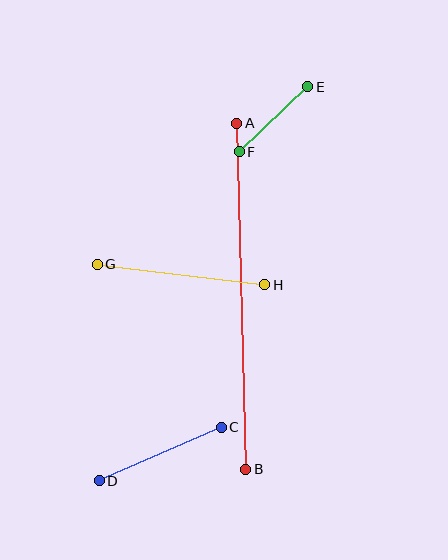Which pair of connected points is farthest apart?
Points A and B are farthest apart.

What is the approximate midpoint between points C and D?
The midpoint is at approximately (160, 454) pixels.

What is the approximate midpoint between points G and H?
The midpoint is at approximately (181, 274) pixels.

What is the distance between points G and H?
The distance is approximately 169 pixels.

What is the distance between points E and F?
The distance is approximately 94 pixels.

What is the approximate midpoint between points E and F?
The midpoint is at approximately (273, 119) pixels.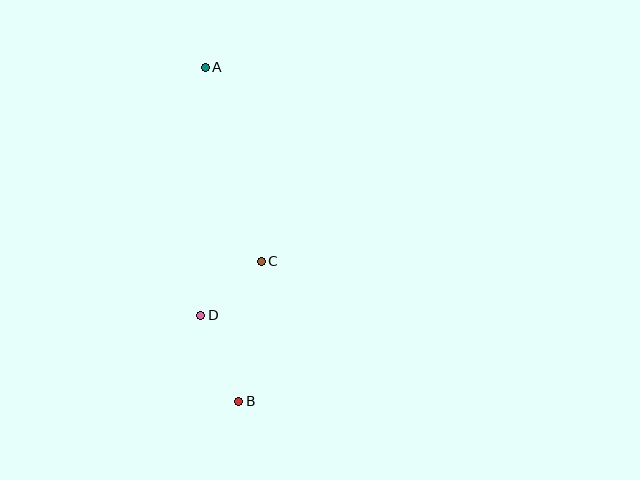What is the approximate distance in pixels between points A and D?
The distance between A and D is approximately 248 pixels.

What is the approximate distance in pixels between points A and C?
The distance between A and C is approximately 202 pixels.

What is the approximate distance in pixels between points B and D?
The distance between B and D is approximately 94 pixels.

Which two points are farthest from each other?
Points A and B are farthest from each other.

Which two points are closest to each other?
Points C and D are closest to each other.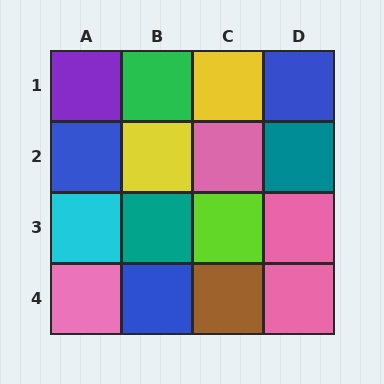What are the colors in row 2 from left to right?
Blue, yellow, pink, teal.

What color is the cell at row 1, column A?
Purple.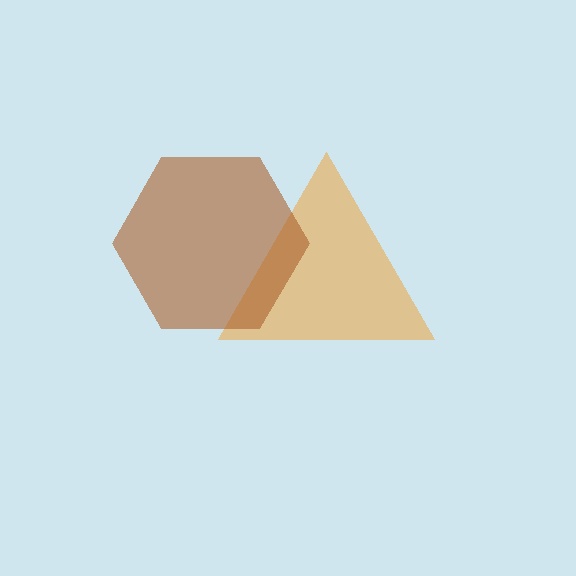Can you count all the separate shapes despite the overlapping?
Yes, there are 2 separate shapes.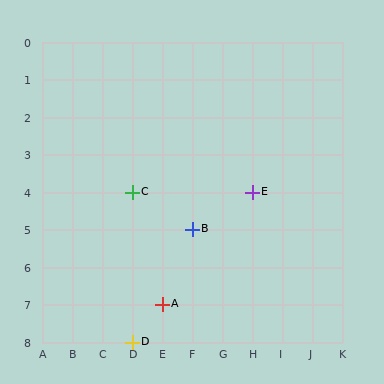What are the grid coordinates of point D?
Point D is at grid coordinates (D, 8).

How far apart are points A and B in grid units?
Points A and B are 1 column and 2 rows apart (about 2.2 grid units diagonally).